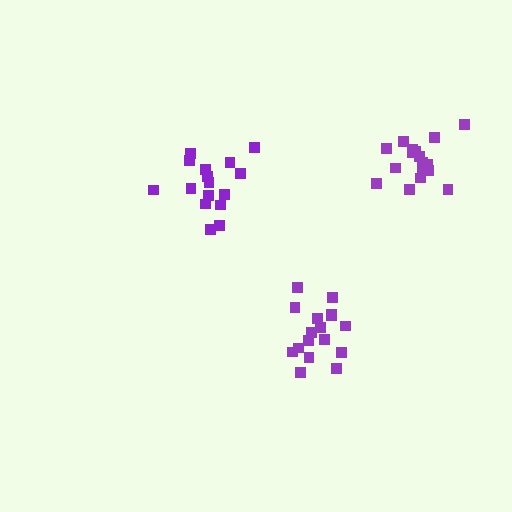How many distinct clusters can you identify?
There are 3 distinct clusters.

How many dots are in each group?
Group 1: 16 dots, Group 2: 17 dots, Group 3: 17 dots (50 total).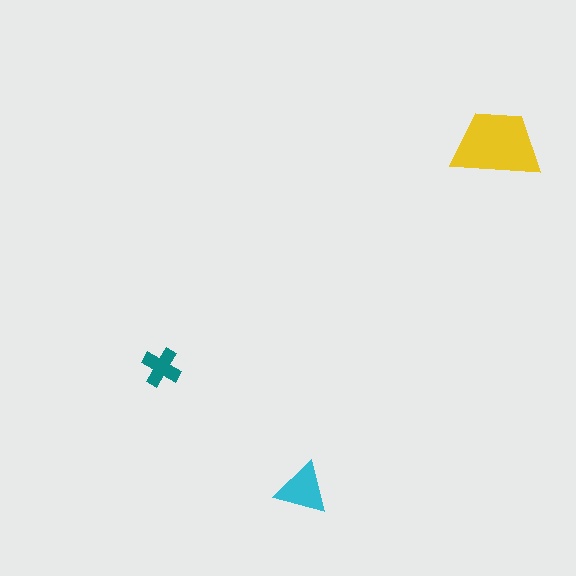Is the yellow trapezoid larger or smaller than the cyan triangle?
Larger.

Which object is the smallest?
The teal cross.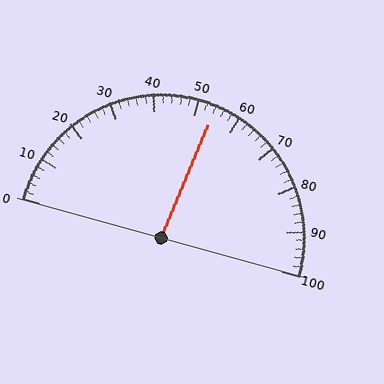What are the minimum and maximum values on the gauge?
The gauge ranges from 0 to 100.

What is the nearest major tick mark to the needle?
The nearest major tick mark is 50.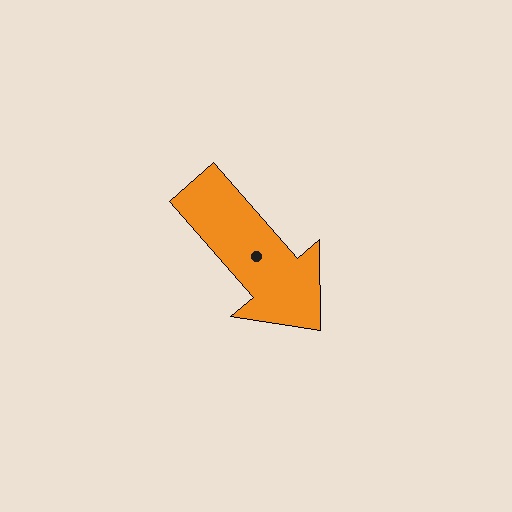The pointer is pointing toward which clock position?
Roughly 5 o'clock.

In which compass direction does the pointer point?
Southeast.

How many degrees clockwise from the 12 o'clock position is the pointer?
Approximately 139 degrees.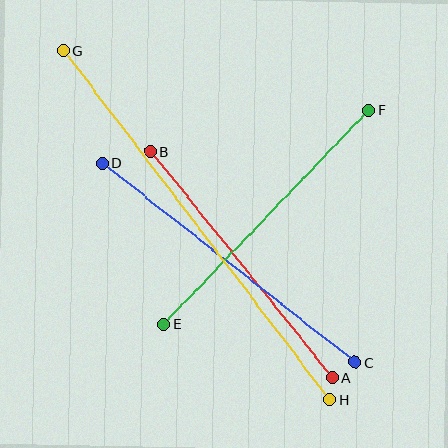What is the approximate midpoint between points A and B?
The midpoint is at approximately (241, 265) pixels.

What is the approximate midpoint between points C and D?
The midpoint is at approximately (229, 263) pixels.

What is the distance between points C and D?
The distance is approximately 322 pixels.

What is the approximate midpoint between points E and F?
The midpoint is at approximately (266, 217) pixels.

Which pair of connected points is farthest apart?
Points G and H are farthest apart.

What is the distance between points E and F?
The distance is approximately 297 pixels.